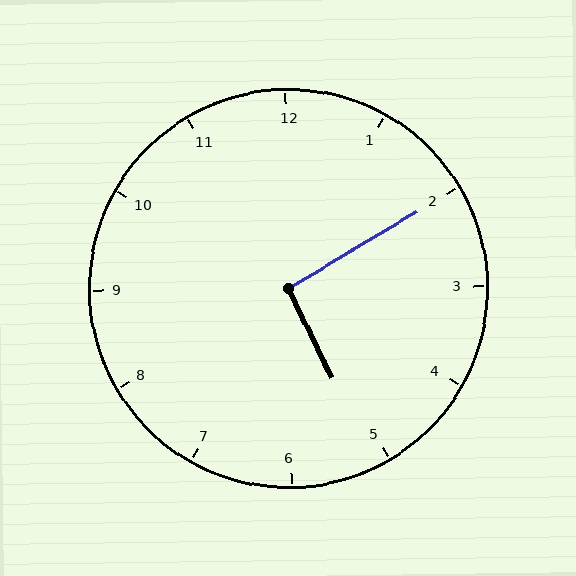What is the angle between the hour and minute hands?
Approximately 95 degrees.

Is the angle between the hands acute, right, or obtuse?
It is right.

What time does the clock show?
5:10.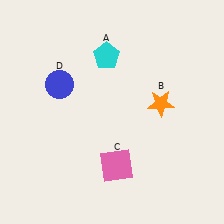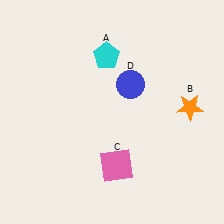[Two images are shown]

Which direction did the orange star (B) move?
The orange star (B) moved right.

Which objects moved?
The objects that moved are: the orange star (B), the blue circle (D).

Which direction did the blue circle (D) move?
The blue circle (D) moved right.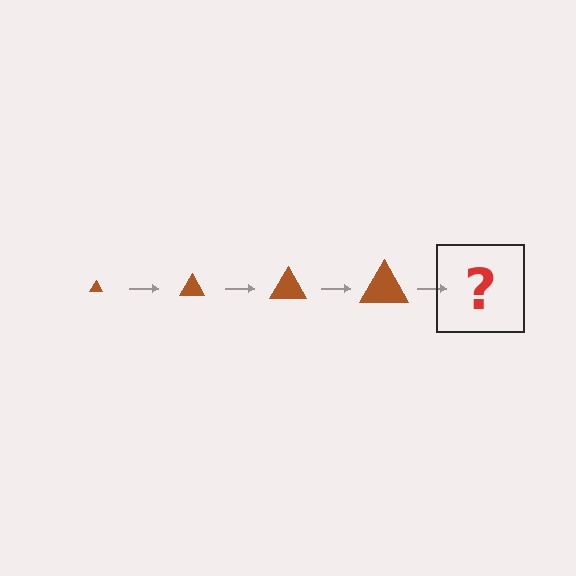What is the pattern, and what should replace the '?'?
The pattern is that the triangle gets progressively larger each step. The '?' should be a brown triangle, larger than the previous one.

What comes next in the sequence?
The next element should be a brown triangle, larger than the previous one.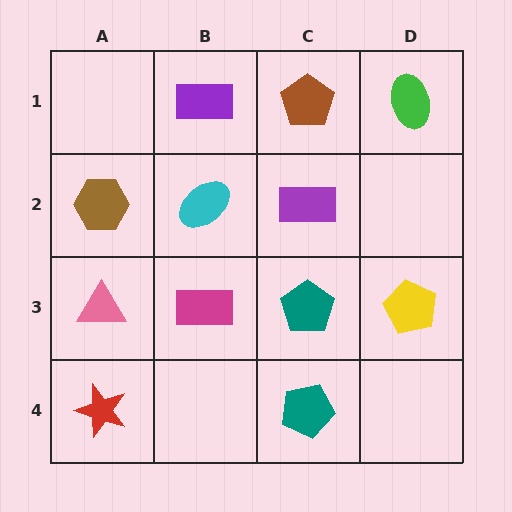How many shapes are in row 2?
3 shapes.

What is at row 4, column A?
A red star.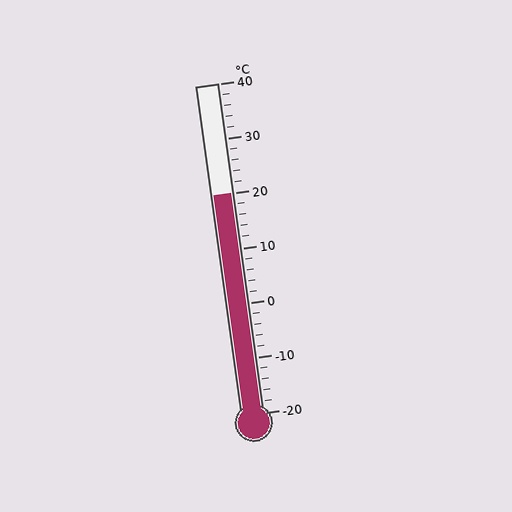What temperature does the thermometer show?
The thermometer shows approximately 20°C.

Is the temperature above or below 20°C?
The temperature is at 20°C.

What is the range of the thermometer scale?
The thermometer scale ranges from -20°C to 40°C.